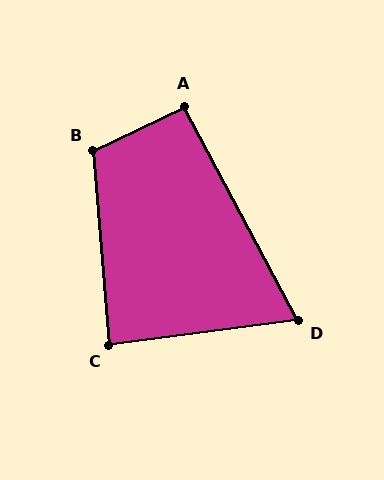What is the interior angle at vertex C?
Approximately 88 degrees (approximately right).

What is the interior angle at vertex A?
Approximately 92 degrees (approximately right).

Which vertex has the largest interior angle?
B, at approximately 111 degrees.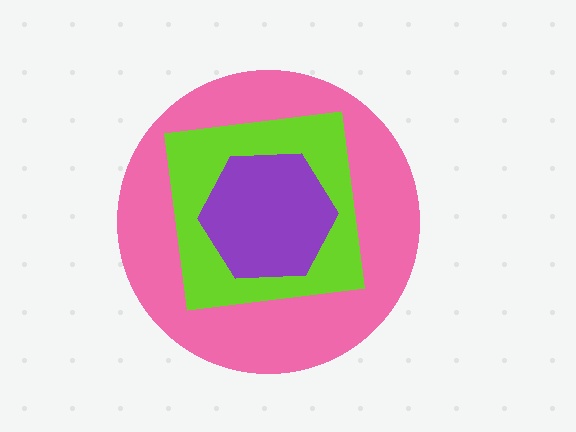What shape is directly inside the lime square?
The purple hexagon.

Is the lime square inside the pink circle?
Yes.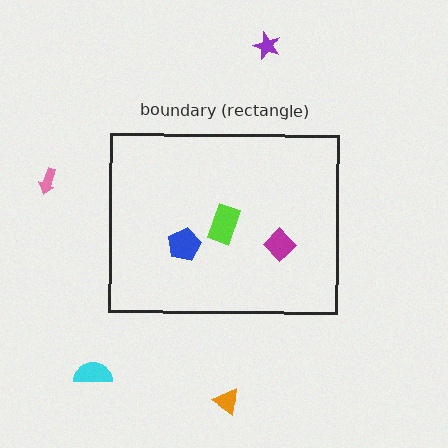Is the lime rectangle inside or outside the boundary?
Inside.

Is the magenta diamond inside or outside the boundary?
Inside.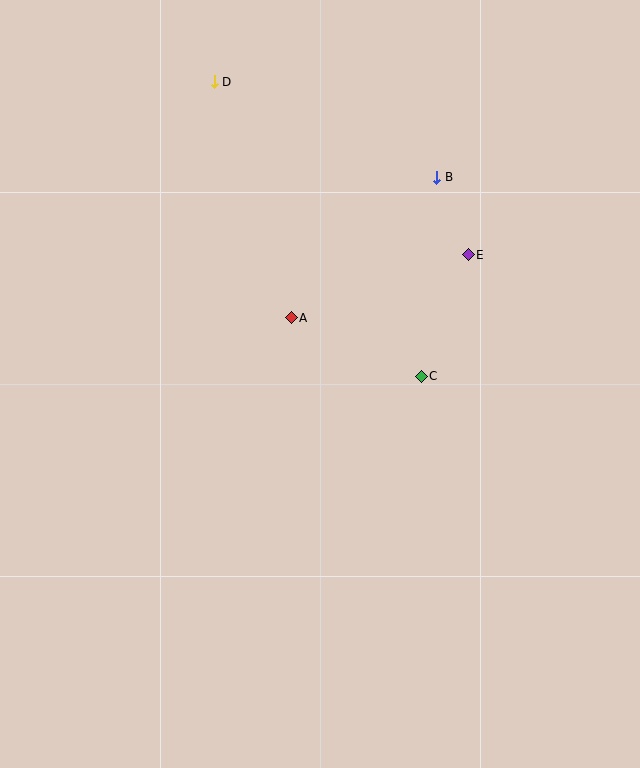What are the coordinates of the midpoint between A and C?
The midpoint between A and C is at (356, 347).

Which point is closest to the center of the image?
Point A at (291, 318) is closest to the center.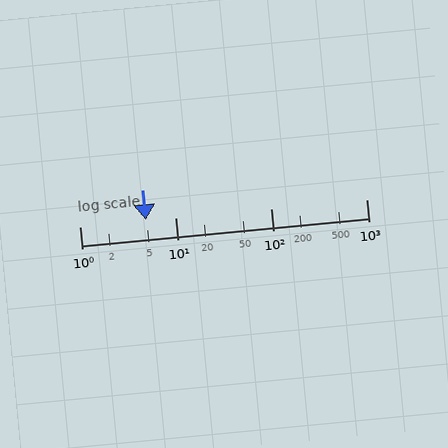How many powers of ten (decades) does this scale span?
The scale spans 3 decades, from 1 to 1000.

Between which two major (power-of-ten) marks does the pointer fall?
The pointer is between 1 and 10.